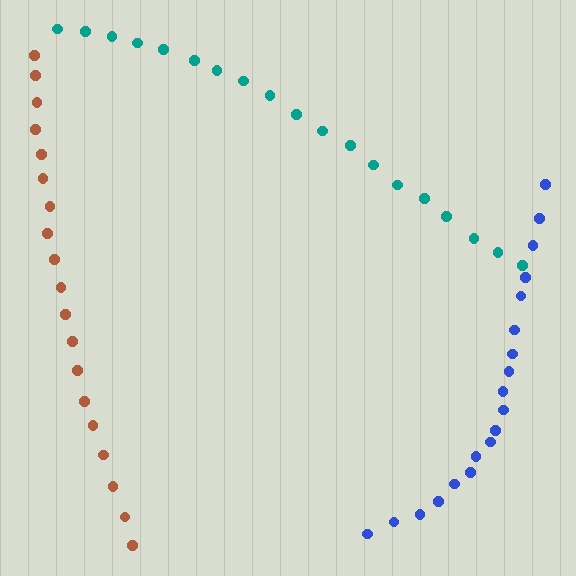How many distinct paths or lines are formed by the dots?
There are 3 distinct paths.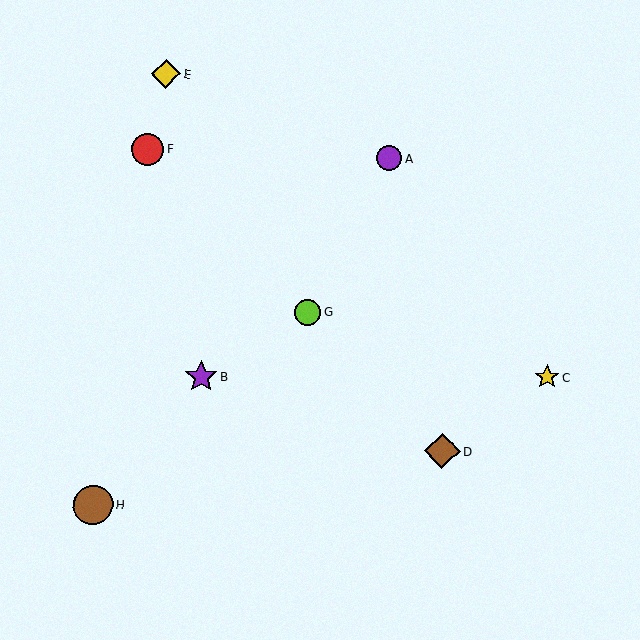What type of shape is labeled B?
Shape B is a purple star.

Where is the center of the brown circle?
The center of the brown circle is at (93, 505).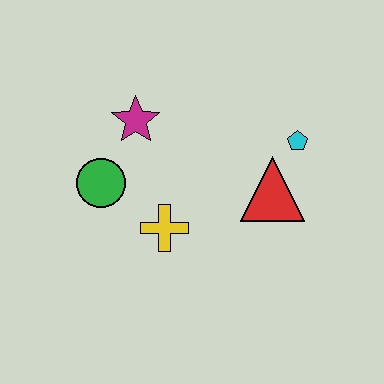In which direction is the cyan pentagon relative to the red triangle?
The cyan pentagon is above the red triangle.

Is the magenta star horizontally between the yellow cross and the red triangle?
No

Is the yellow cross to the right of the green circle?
Yes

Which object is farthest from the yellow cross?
The cyan pentagon is farthest from the yellow cross.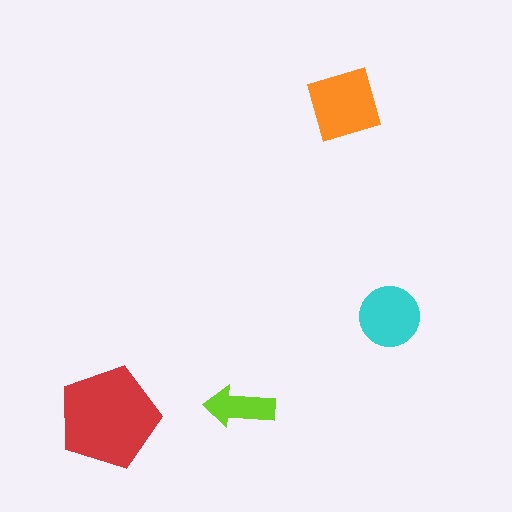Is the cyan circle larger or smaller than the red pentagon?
Smaller.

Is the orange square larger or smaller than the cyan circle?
Larger.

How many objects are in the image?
There are 4 objects in the image.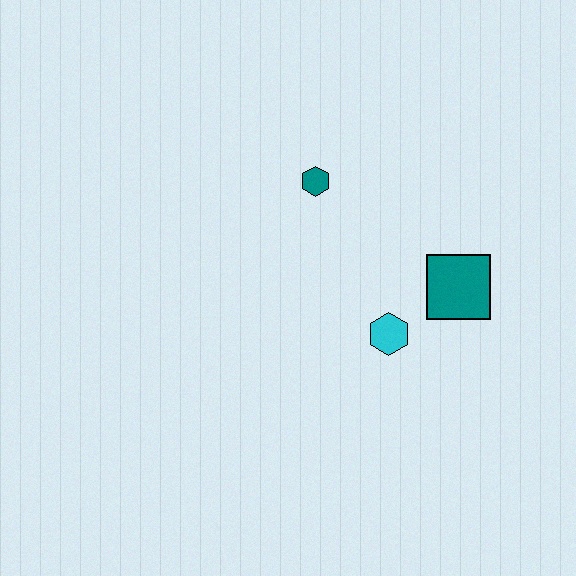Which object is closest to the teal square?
The cyan hexagon is closest to the teal square.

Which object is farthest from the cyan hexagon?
The teal hexagon is farthest from the cyan hexagon.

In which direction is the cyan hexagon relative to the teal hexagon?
The cyan hexagon is below the teal hexagon.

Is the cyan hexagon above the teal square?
No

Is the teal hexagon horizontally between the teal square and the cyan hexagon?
No